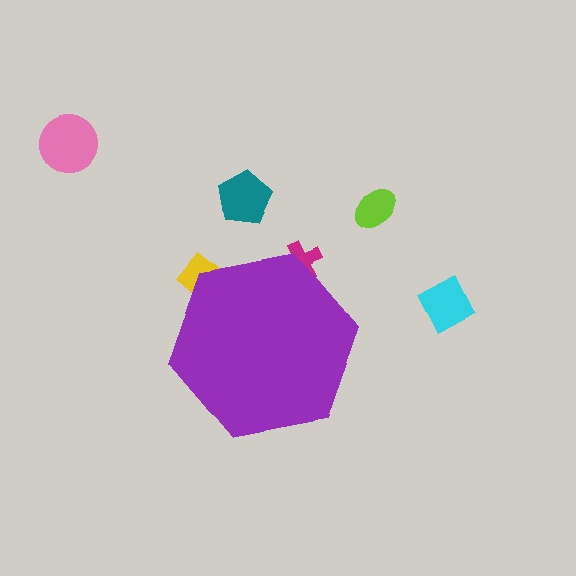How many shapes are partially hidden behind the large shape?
2 shapes are partially hidden.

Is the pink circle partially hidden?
No, the pink circle is fully visible.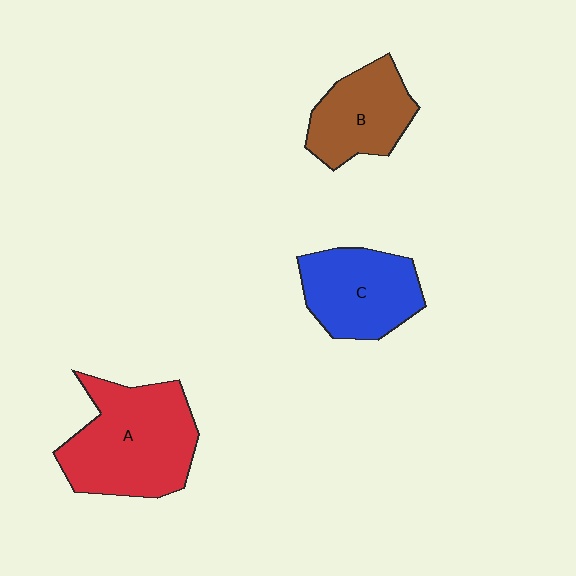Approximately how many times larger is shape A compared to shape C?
Approximately 1.4 times.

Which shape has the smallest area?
Shape B (brown).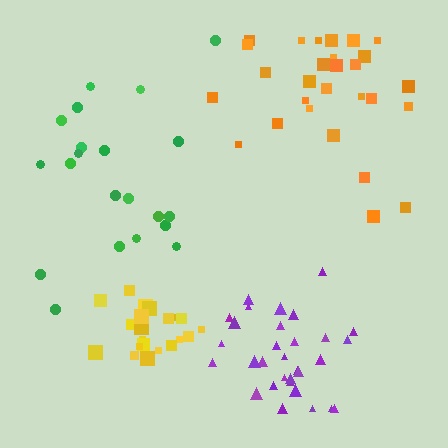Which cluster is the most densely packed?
Yellow.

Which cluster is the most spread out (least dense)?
Green.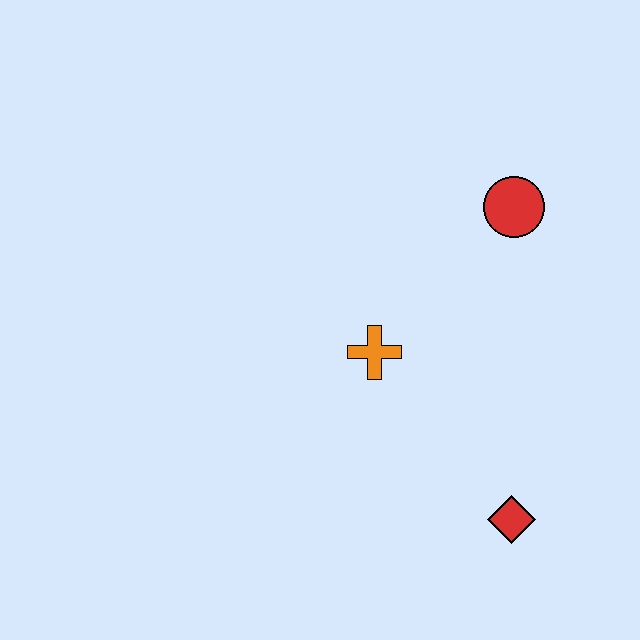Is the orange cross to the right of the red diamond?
No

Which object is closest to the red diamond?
The orange cross is closest to the red diamond.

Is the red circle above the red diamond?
Yes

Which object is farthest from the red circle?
The red diamond is farthest from the red circle.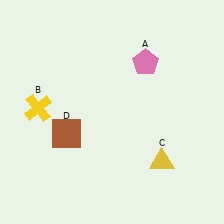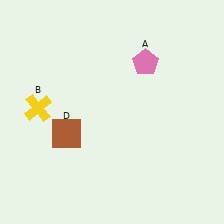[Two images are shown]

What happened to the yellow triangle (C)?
The yellow triangle (C) was removed in Image 2. It was in the bottom-right area of Image 1.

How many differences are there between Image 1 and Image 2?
There is 1 difference between the two images.